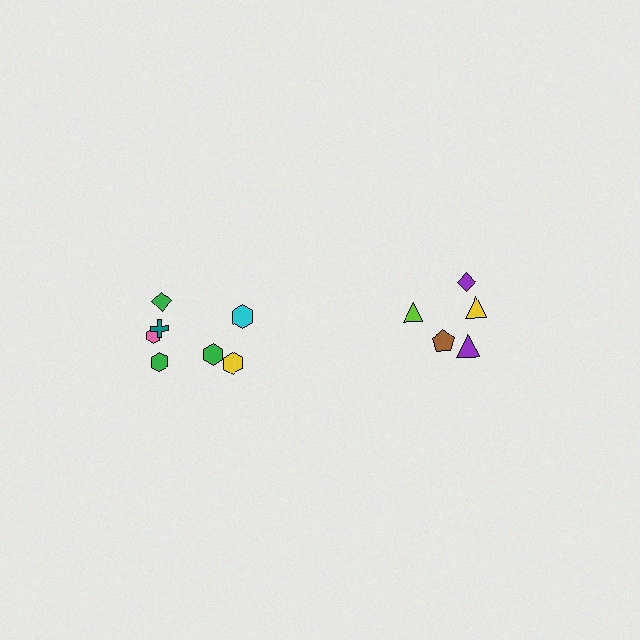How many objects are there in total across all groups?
There are 12 objects.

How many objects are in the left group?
There are 7 objects.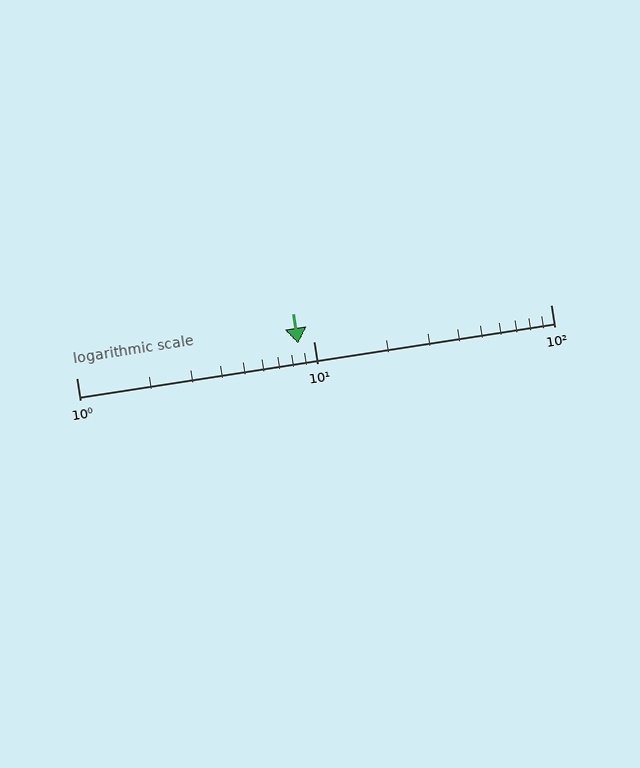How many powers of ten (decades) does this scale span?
The scale spans 2 decades, from 1 to 100.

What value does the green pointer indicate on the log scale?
The pointer indicates approximately 8.6.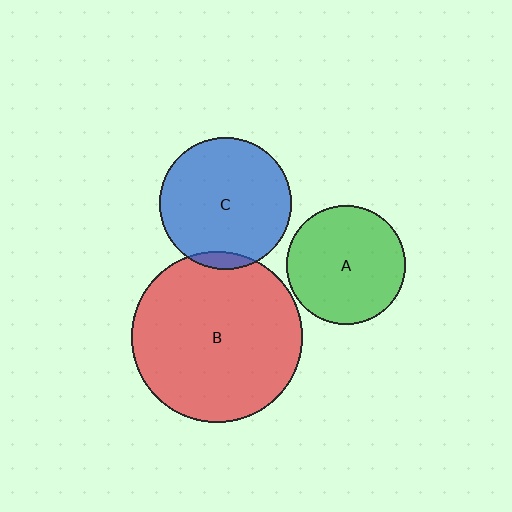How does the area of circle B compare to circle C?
Approximately 1.7 times.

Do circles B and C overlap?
Yes.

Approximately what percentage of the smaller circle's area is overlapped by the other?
Approximately 5%.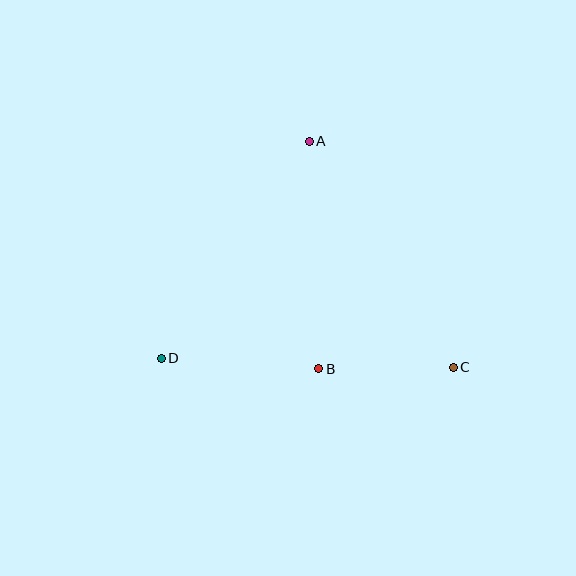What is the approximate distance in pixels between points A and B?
The distance between A and B is approximately 227 pixels.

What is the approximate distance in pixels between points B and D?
The distance between B and D is approximately 158 pixels.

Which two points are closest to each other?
Points B and C are closest to each other.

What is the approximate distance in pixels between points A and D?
The distance between A and D is approximately 263 pixels.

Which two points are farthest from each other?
Points C and D are farthest from each other.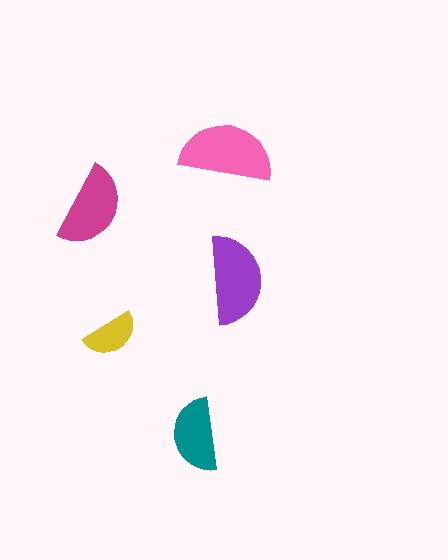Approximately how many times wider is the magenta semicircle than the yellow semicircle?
About 1.5 times wider.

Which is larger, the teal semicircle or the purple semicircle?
The purple one.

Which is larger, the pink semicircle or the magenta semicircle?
The pink one.